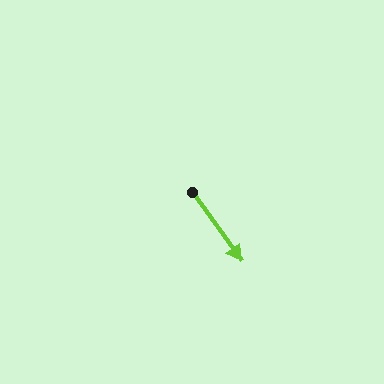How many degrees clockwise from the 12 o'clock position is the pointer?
Approximately 144 degrees.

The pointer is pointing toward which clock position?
Roughly 5 o'clock.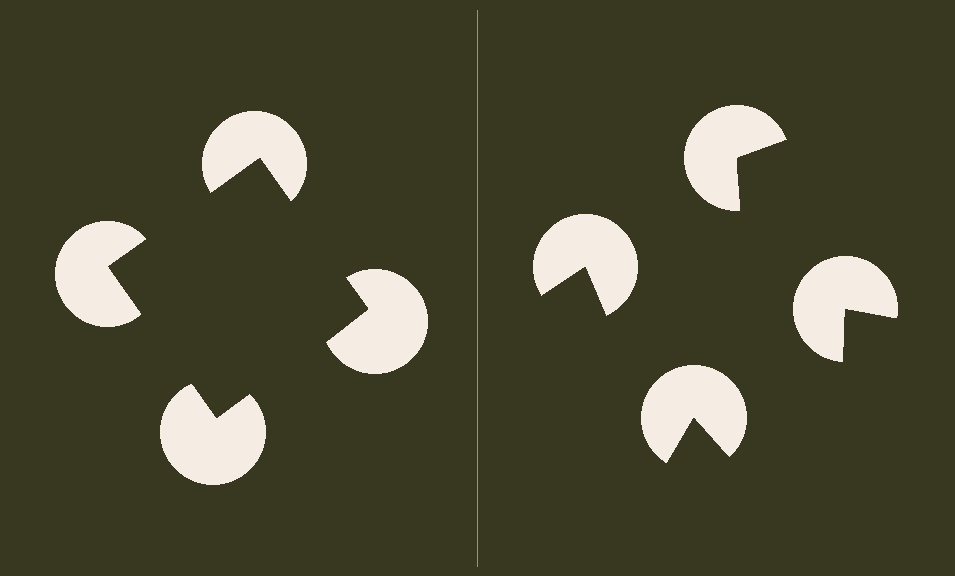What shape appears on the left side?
An illusory square.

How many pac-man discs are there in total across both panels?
8 — 4 on each side.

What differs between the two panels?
The pac-man discs are positioned identically on both sides; only the wedge orientations differ. On the left they align to a square; on the right they are misaligned.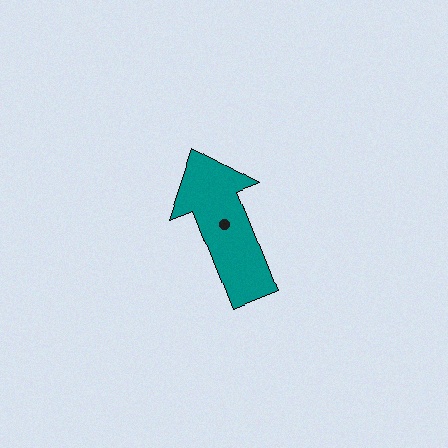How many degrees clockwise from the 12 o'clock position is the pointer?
Approximately 339 degrees.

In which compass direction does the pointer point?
North.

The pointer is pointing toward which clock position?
Roughly 11 o'clock.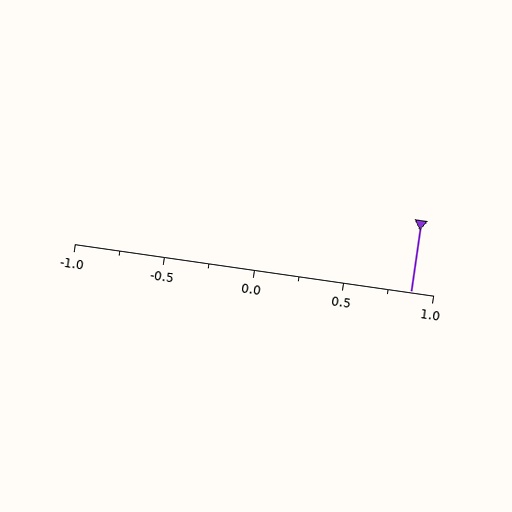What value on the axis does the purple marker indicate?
The marker indicates approximately 0.88.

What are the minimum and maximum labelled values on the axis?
The axis runs from -1.0 to 1.0.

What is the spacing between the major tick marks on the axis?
The major ticks are spaced 0.5 apart.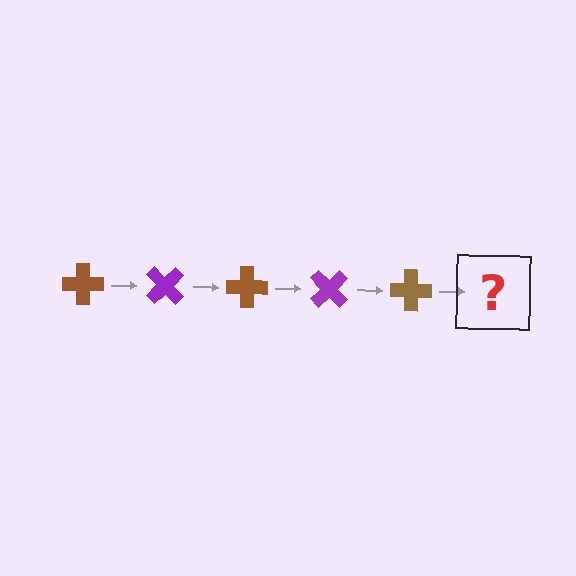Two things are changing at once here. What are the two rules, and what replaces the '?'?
The two rules are that it rotates 45 degrees each step and the color cycles through brown and purple. The '?' should be a purple cross, rotated 225 degrees from the start.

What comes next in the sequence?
The next element should be a purple cross, rotated 225 degrees from the start.